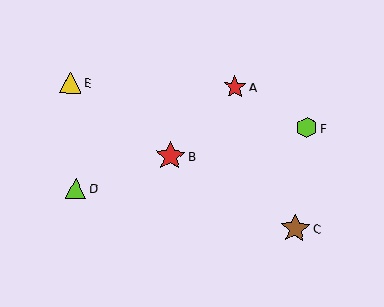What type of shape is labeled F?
Shape F is a lime hexagon.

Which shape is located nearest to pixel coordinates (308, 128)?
The lime hexagon (labeled F) at (307, 128) is nearest to that location.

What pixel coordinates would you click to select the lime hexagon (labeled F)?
Click at (307, 128) to select the lime hexagon F.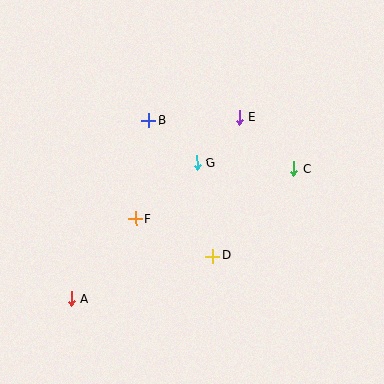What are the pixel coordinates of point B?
Point B is at (149, 121).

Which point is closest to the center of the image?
Point G at (197, 163) is closest to the center.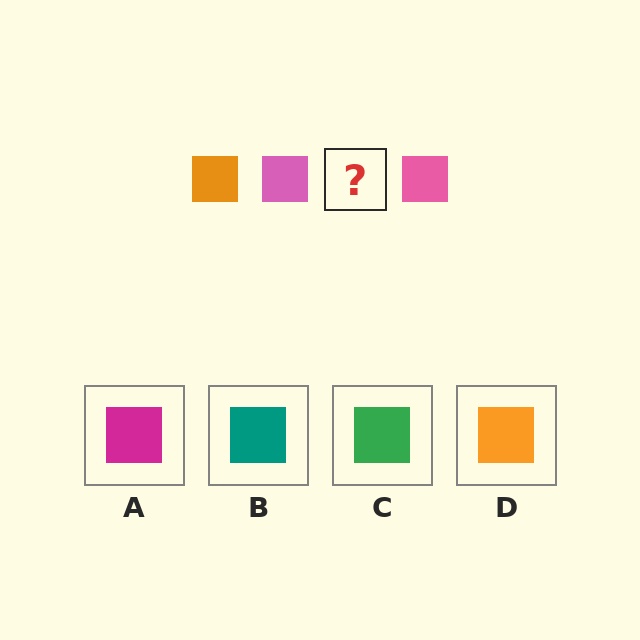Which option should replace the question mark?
Option D.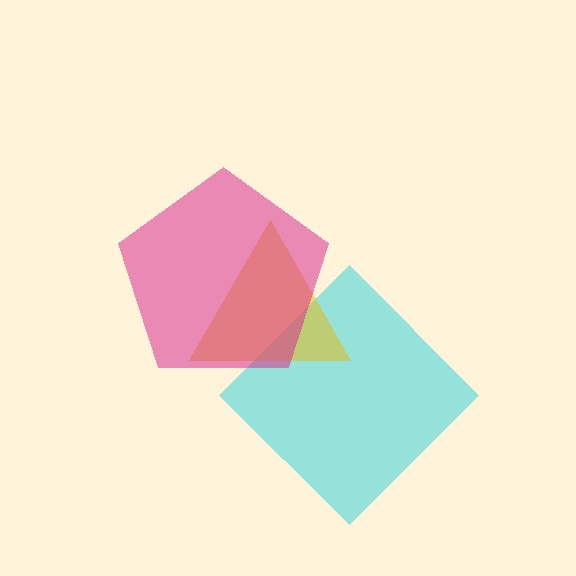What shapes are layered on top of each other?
The layered shapes are: a cyan diamond, a yellow triangle, a magenta pentagon.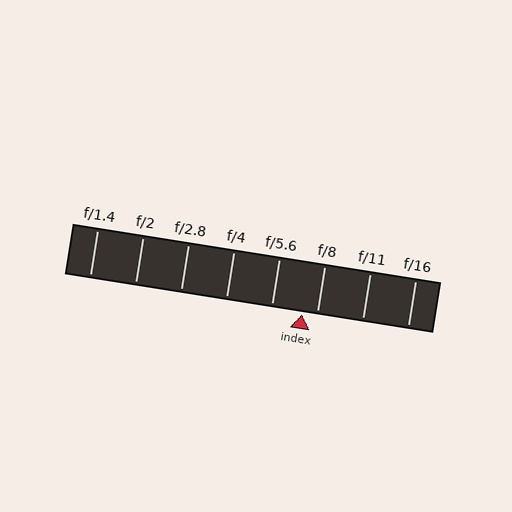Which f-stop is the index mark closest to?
The index mark is closest to f/8.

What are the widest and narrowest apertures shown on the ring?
The widest aperture shown is f/1.4 and the narrowest is f/16.